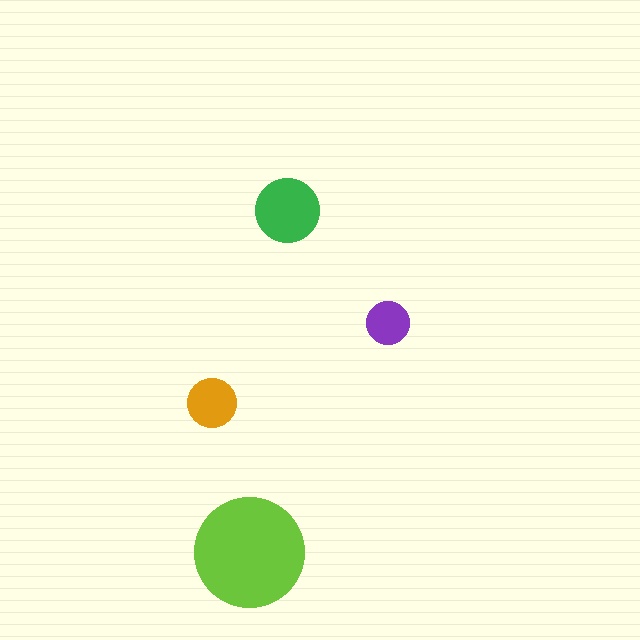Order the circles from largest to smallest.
the lime one, the green one, the orange one, the purple one.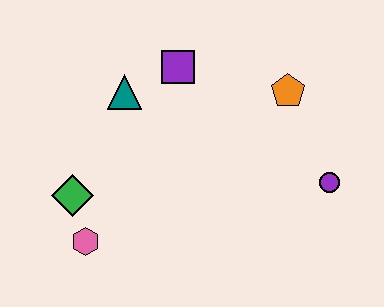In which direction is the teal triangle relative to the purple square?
The teal triangle is to the left of the purple square.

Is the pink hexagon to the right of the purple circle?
No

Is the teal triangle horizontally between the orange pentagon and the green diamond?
Yes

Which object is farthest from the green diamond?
The purple circle is farthest from the green diamond.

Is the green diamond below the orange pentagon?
Yes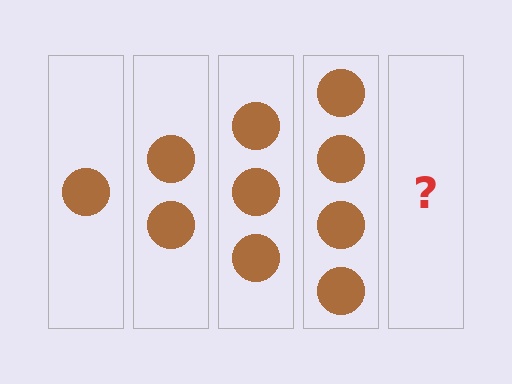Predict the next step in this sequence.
The next step is 5 circles.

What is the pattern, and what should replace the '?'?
The pattern is that each step adds one more circle. The '?' should be 5 circles.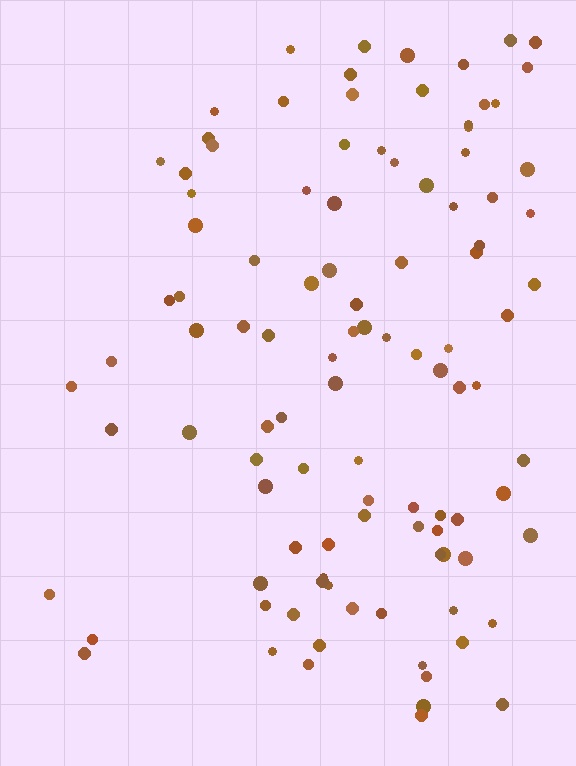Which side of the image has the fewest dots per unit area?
The left.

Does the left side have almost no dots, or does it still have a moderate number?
Still a moderate number, just noticeably fewer than the right.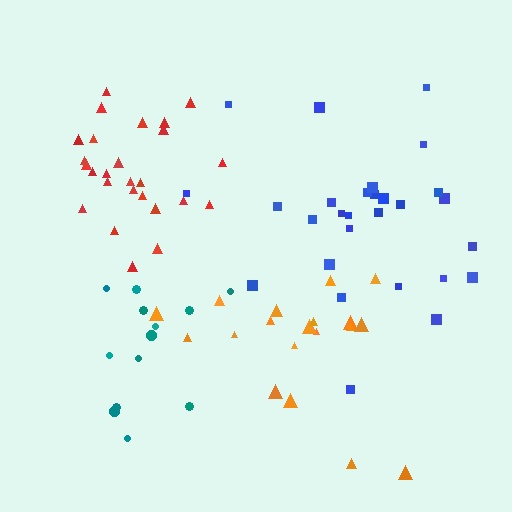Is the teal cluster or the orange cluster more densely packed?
Orange.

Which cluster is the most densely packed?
Red.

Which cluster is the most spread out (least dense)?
Teal.